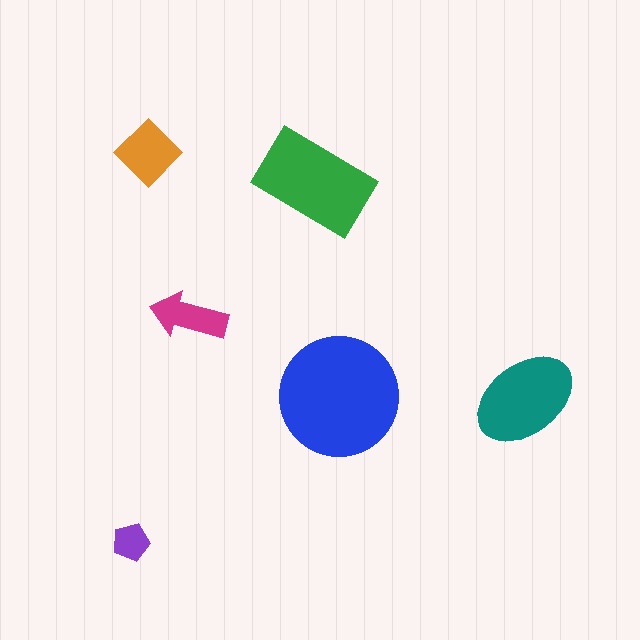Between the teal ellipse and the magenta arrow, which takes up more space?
The teal ellipse.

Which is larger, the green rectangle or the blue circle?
The blue circle.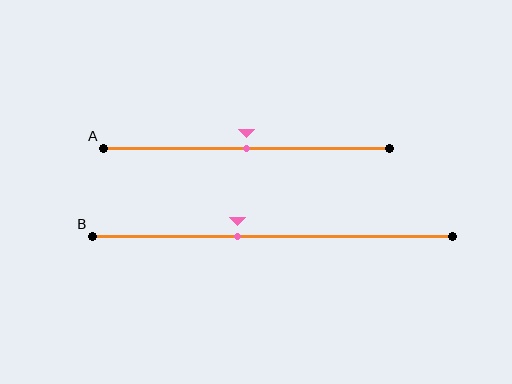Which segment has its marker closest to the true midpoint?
Segment A has its marker closest to the true midpoint.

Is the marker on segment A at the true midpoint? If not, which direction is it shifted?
Yes, the marker on segment A is at the true midpoint.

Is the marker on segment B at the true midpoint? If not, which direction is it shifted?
No, the marker on segment B is shifted to the left by about 10% of the segment length.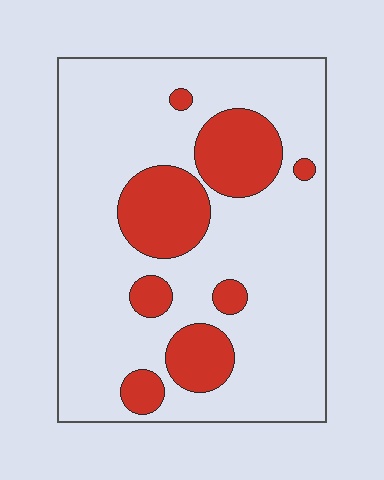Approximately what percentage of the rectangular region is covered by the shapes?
Approximately 20%.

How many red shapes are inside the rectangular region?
8.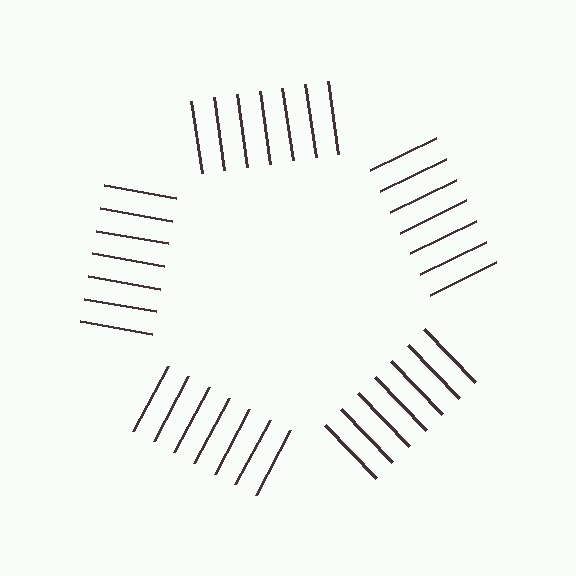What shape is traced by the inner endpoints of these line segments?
An illusory pentagon — the line segments terminate on its edges but no continuous stroke is drawn.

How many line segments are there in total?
35 — 7 along each of the 5 edges.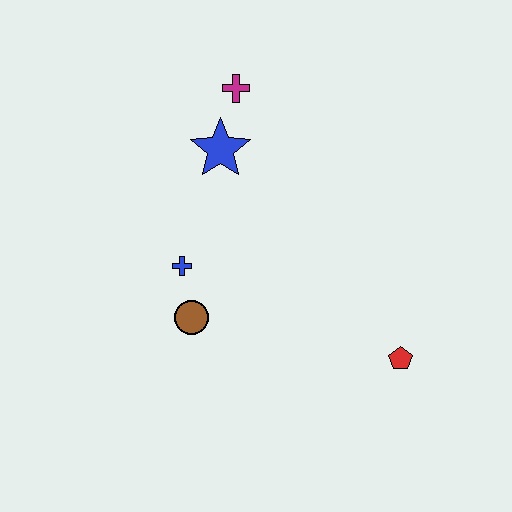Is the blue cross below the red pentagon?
No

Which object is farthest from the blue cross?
The red pentagon is farthest from the blue cross.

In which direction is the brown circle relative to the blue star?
The brown circle is below the blue star.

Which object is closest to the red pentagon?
The brown circle is closest to the red pentagon.